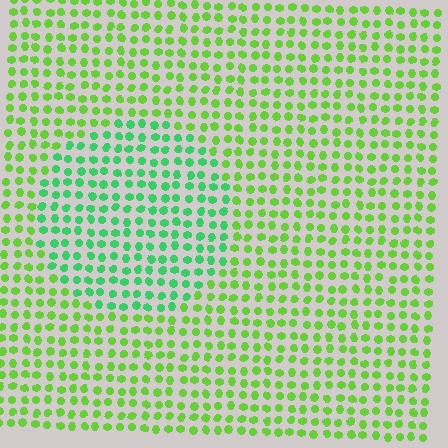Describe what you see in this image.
The image is filled with small lime elements in a uniform arrangement. A circle-shaped region is visible where the elements are tinted to a slightly different hue, forming a subtle color boundary.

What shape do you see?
I see a circle.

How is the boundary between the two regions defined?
The boundary is defined purely by a slight shift in hue (about 37 degrees). Spacing, size, and orientation are identical on both sides.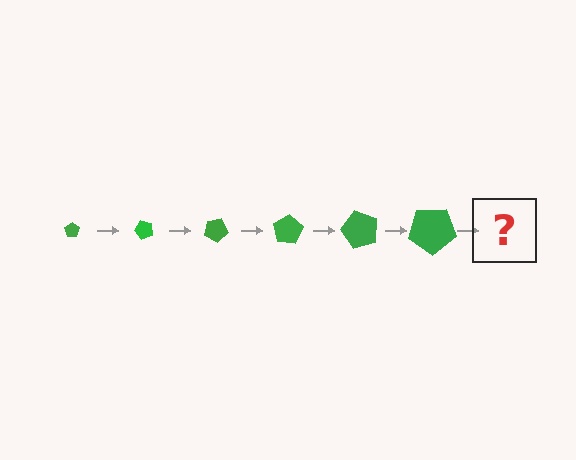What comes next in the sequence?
The next element should be a pentagon, larger than the previous one and rotated 300 degrees from the start.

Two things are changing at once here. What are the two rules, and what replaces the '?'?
The two rules are that the pentagon grows larger each step and it rotates 50 degrees each step. The '?' should be a pentagon, larger than the previous one and rotated 300 degrees from the start.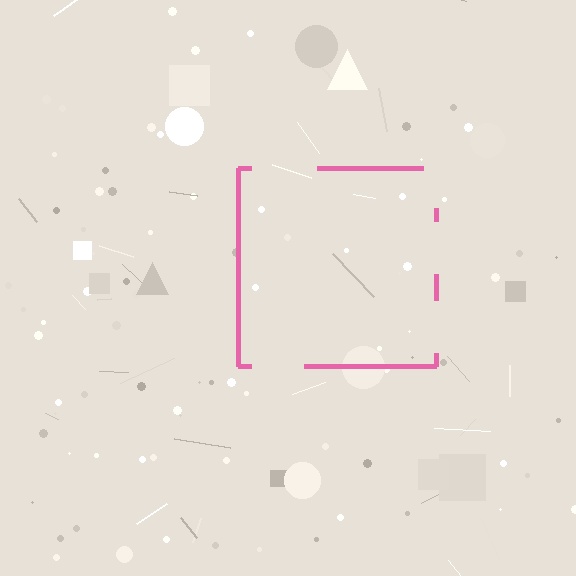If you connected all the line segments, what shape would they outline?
They would outline a square.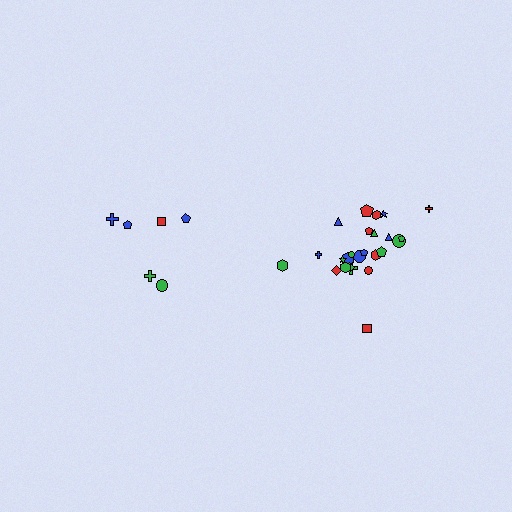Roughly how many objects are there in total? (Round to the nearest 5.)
Roughly 30 objects in total.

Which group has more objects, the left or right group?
The right group.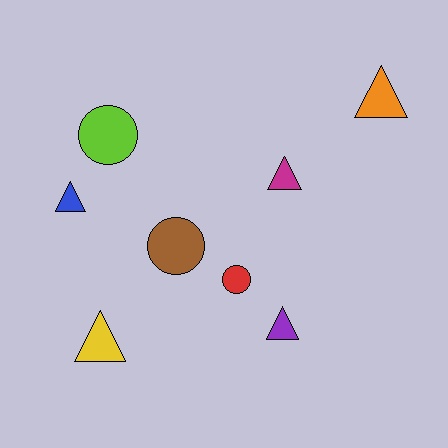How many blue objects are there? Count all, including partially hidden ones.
There is 1 blue object.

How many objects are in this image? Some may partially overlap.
There are 8 objects.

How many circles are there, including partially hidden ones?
There are 3 circles.